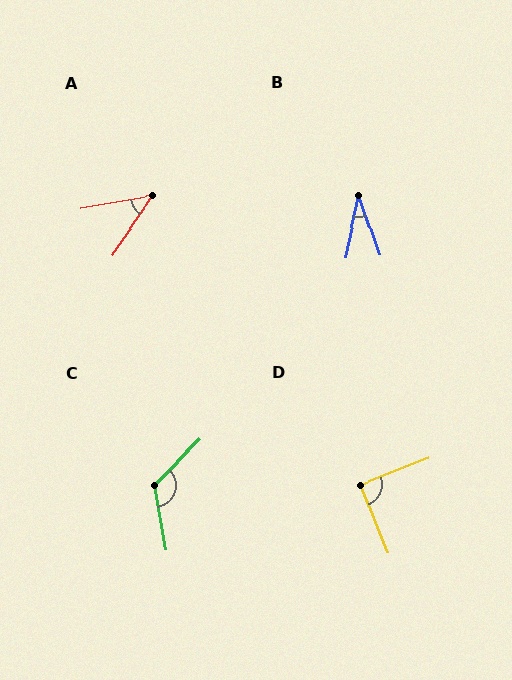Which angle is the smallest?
B, at approximately 31 degrees.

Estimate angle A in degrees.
Approximately 45 degrees.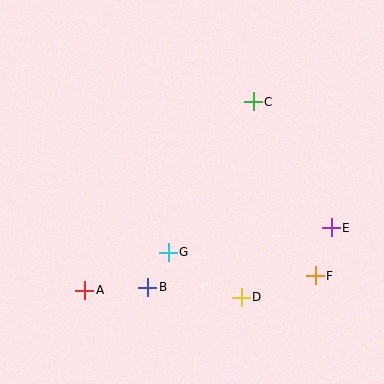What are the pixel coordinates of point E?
Point E is at (331, 228).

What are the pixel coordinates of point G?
Point G is at (168, 252).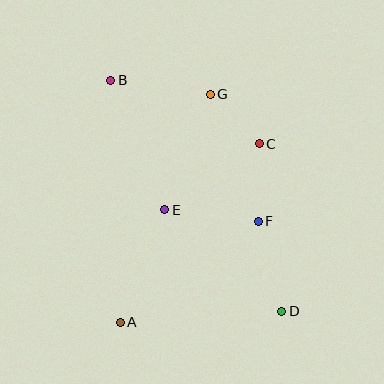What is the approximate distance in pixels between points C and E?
The distance between C and E is approximately 115 pixels.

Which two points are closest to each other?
Points C and G are closest to each other.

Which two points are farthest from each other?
Points B and D are farthest from each other.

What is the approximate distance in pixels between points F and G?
The distance between F and G is approximately 136 pixels.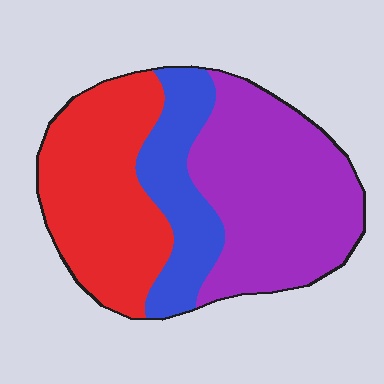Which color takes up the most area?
Purple, at roughly 45%.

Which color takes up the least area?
Blue, at roughly 20%.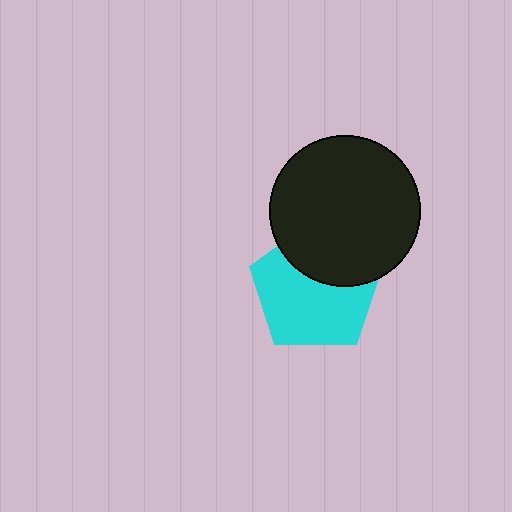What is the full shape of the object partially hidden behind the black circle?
The partially hidden object is a cyan pentagon.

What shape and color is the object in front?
The object in front is a black circle.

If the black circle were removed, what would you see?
You would see the complete cyan pentagon.